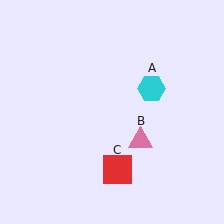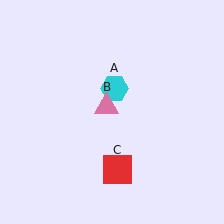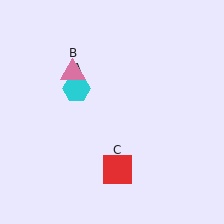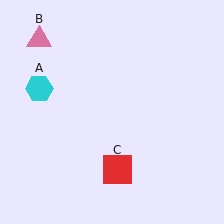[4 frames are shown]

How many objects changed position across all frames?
2 objects changed position: cyan hexagon (object A), pink triangle (object B).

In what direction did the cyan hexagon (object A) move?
The cyan hexagon (object A) moved left.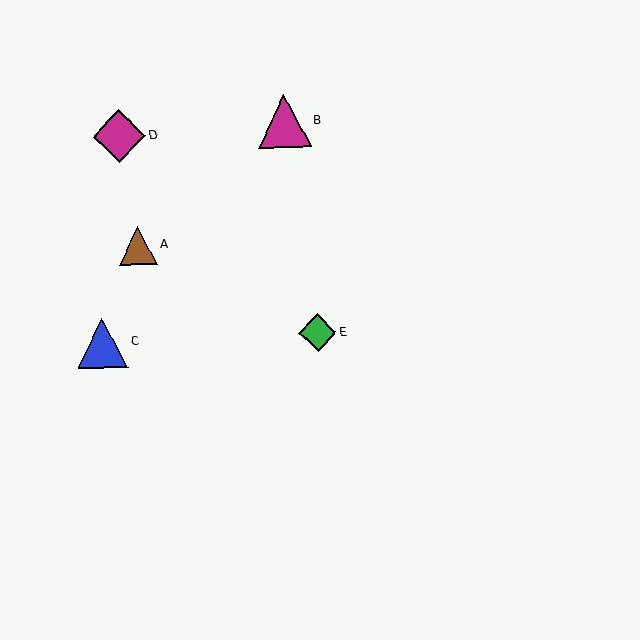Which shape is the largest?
The magenta diamond (labeled D) is the largest.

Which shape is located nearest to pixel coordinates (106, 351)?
The blue triangle (labeled C) at (102, 343) is nearest to that location.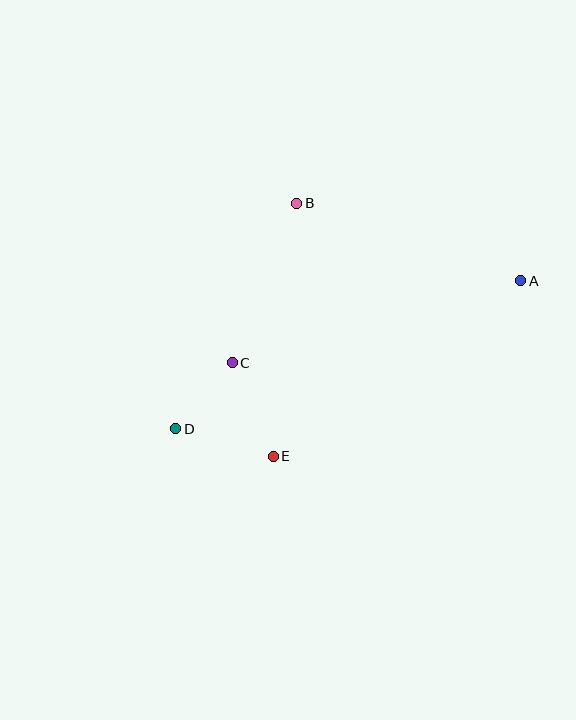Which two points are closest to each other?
Points C and D are closest to each other.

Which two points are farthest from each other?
Points A and D are farthest from each other.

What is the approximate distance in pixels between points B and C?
The distance between B and C is approximately 172 pixels.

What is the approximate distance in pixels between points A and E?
The distance between A and E is approximately 303 pixels.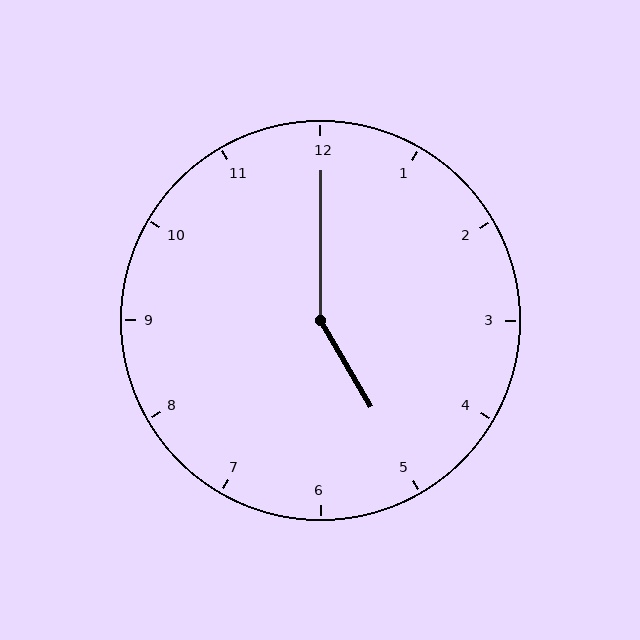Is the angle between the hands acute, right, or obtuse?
It is obtuse.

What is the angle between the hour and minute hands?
Approximately 150 degrees.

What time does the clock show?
5:00.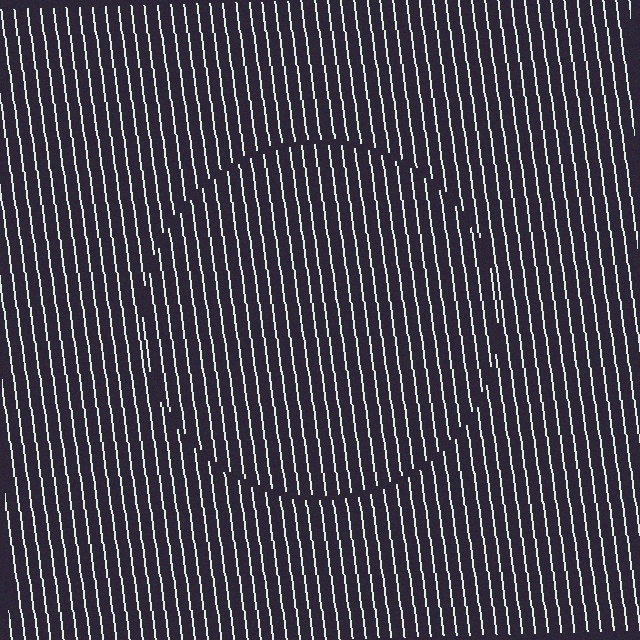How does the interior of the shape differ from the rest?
The interior of the shape contains the same grating, shifted by half a period — the contour is defined by the phase discontinuity where line-ends from the inner and outer gratings abut.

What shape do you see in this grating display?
An illusory circle. The interior of the shape contains the same grating, shifted by half a period — the contour is defined by the phase discontinuity where line-ends from the inner and outer gratings abut.